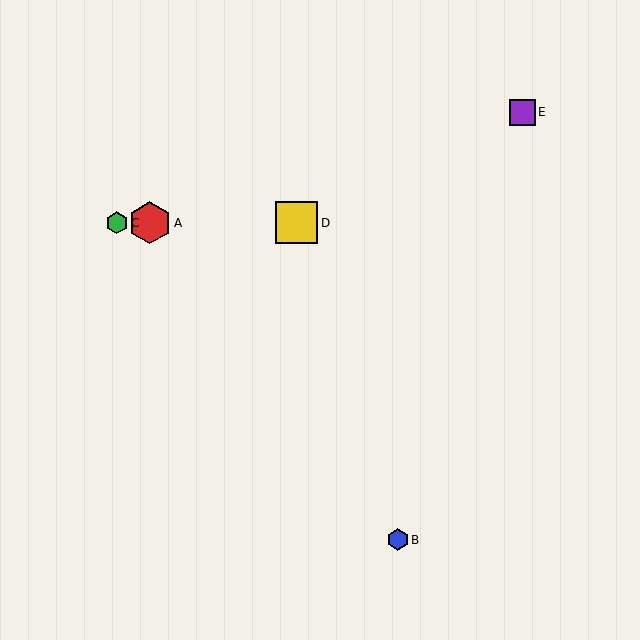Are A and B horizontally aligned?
No, A is at y≈223 and B is at y≈540.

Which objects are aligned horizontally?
Objects A, C, D are aligned horizontally.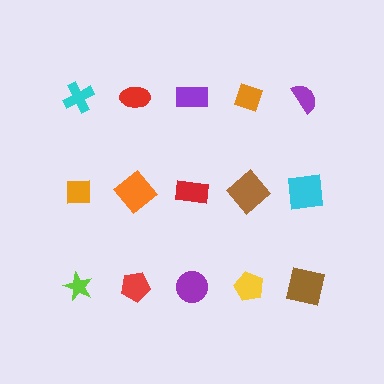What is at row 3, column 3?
A purple circle.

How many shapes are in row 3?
5 shapes.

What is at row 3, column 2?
A red pentagon.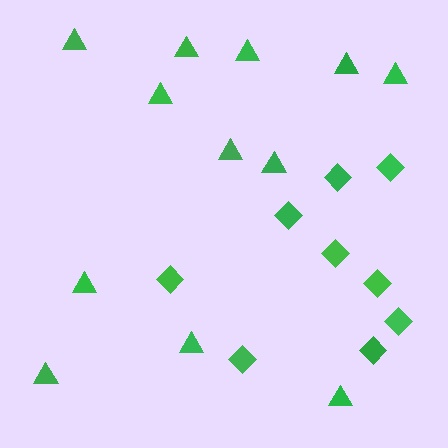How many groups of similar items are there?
There are 2 groups: one group of diamonds (9) and one group of triangles (12).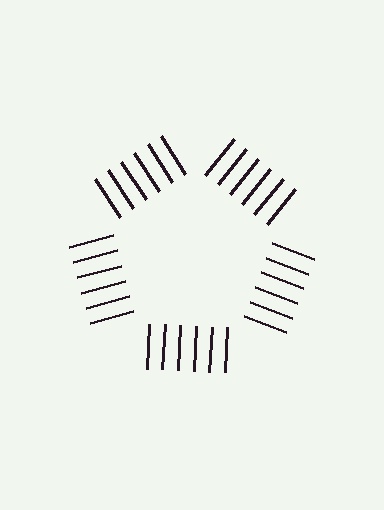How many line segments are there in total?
30 — 6 along each of the 5 edges.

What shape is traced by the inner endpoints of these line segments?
An illusory pentagon — the line segments terminate on its edges but no continuous stroke is drawn.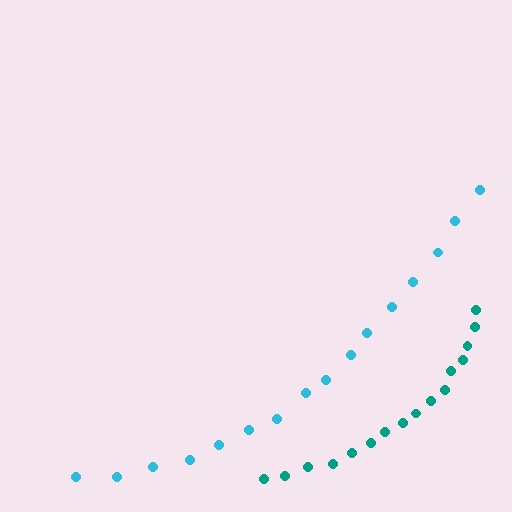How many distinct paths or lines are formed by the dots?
There are 2 distinct paths.